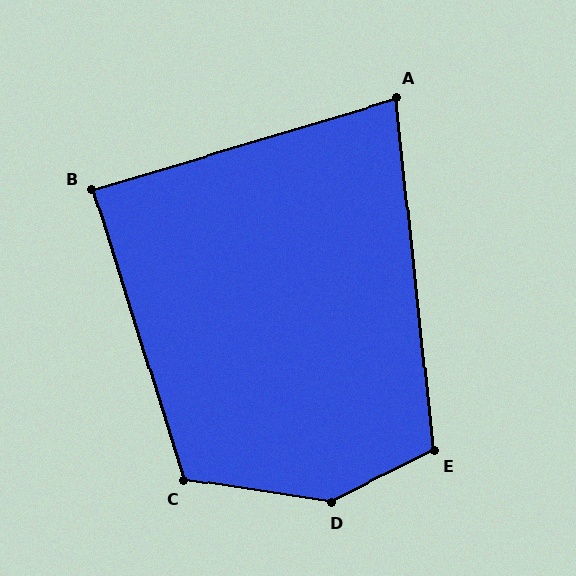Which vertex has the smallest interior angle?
A, at approximately 79 degrees.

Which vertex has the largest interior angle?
D, at approximately 145 degrees.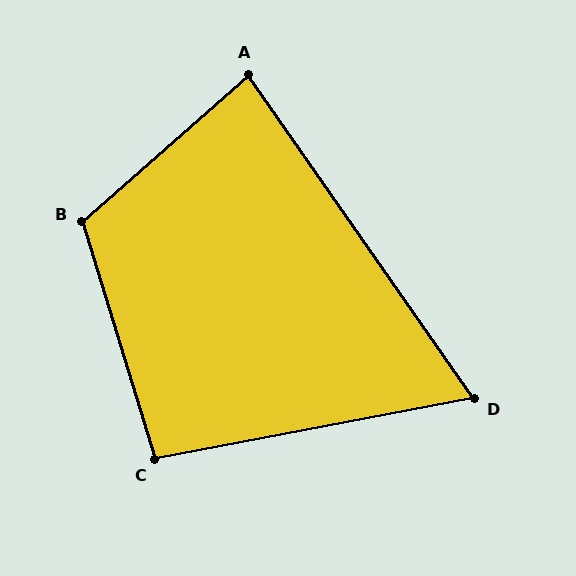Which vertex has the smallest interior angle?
D, at approximately 66 degrees.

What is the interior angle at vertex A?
Approximately 84 degrees (acute).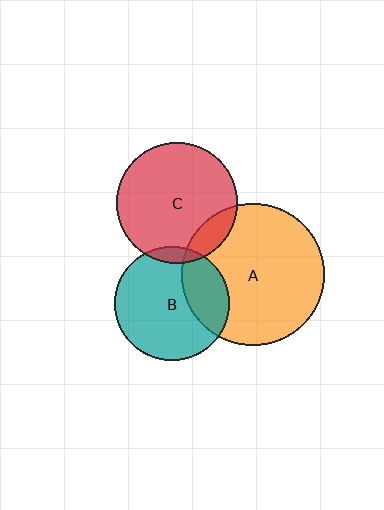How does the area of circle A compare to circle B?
Approximately 1.5 times.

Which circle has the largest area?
Circle A (orange).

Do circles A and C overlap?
Yes.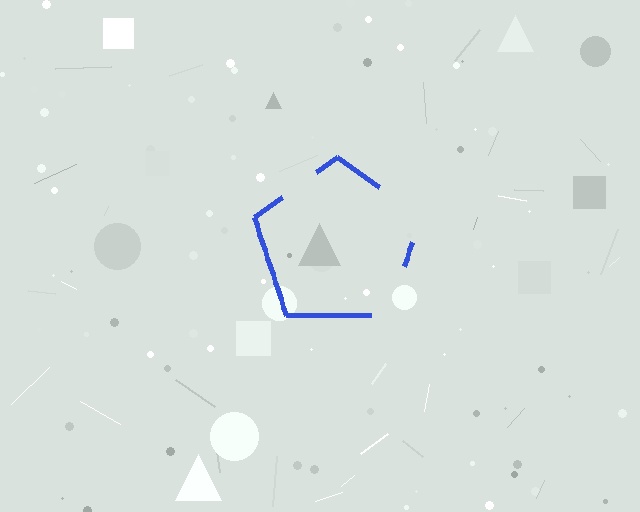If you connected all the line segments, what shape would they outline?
They would outline a pentagon.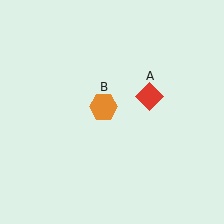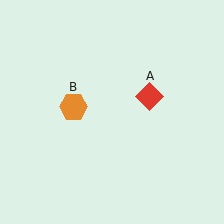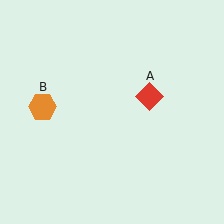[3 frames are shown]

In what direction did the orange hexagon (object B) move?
The orange hexagon (object B) moved left.